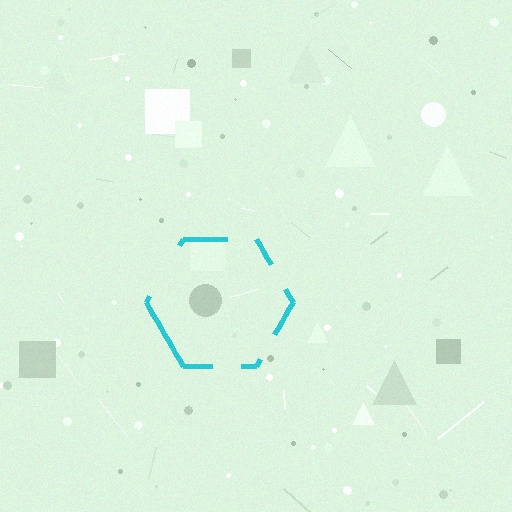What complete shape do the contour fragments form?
The contour fragments form a hexagon.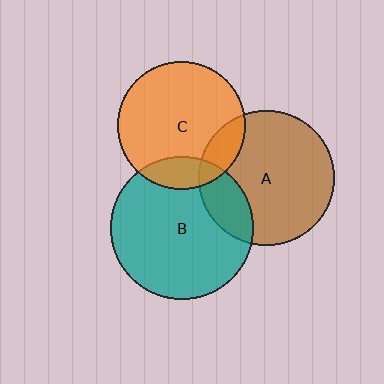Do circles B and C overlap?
Yes.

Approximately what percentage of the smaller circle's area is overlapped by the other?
Approximately 15%.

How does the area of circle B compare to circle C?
Approximately 1.2 times.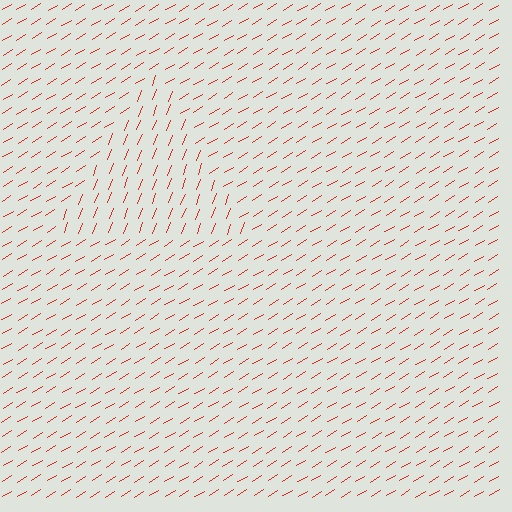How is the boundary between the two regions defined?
The boundary is defined purely by a change in line orientation (approximately 38 degrees difference). All lines are the same color and thickness.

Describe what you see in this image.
The image is filled with small red line segments. A triangle region in the image has lines oriented differently from the surrounding lines, creating a visible texture boundary.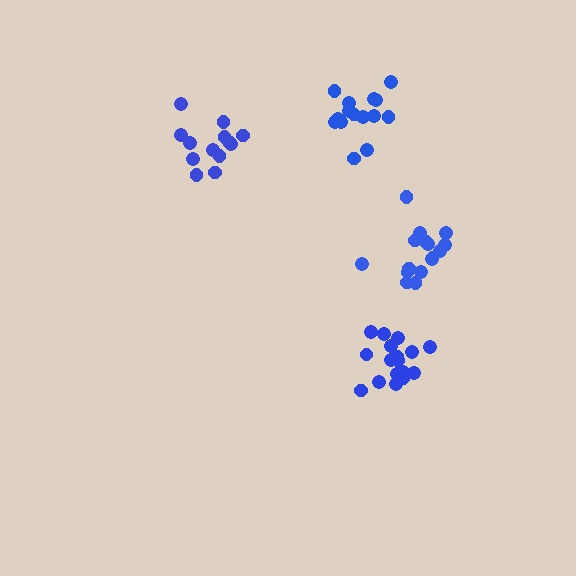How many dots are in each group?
Group 1: 15 dots, Group 2: 17 dots, Group 3: 13 dots, Group 4: 17 dots (62 total).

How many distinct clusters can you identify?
There are 4 distinct clusters.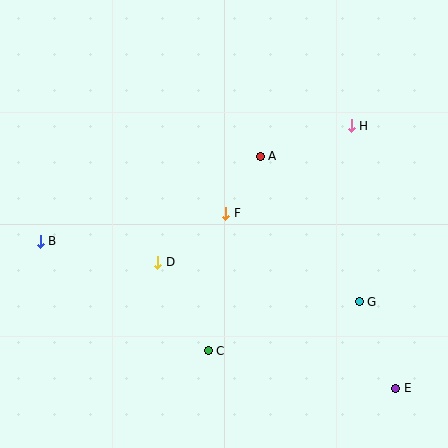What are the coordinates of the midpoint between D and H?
The midpoint between D and H is at (254, 194).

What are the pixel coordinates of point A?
Point A is at (260, 156).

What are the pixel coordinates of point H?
Point H is at (351, 126).